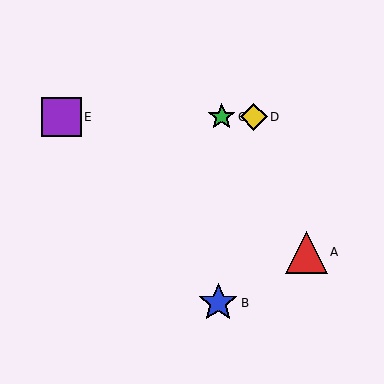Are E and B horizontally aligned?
No, E is at y≈117 and B is at y≈303.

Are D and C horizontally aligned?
Yes, both are at y≈117.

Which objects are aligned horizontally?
Objects C, D, E are aligned horizontally.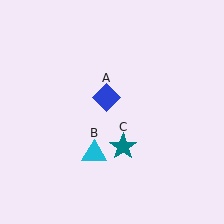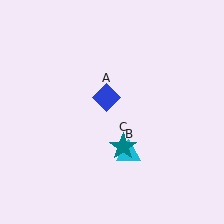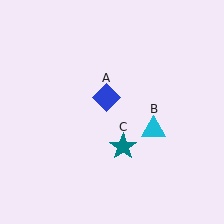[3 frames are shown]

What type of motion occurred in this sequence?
The cyan triangle (object B) rotated counterclockwise around the center of the scene.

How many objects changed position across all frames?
1 object changed position: cyan triangle (object B).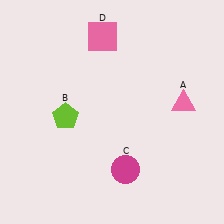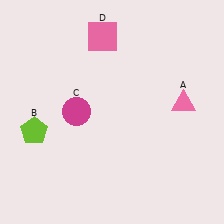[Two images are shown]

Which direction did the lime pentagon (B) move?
The lime pentagon (B) moved left.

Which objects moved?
The objects that moved are: the lime pentagon (B), the magenta circle (C).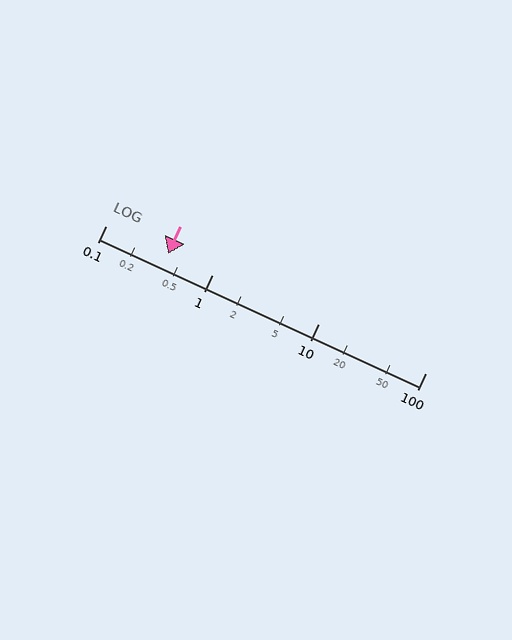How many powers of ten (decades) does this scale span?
The scale spans 3 decades, from 0.1 to 100.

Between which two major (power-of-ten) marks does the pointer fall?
The pointer is between 0.1 and 1.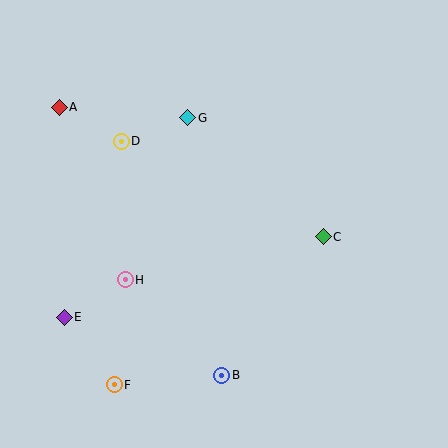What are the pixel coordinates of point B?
Point B is at (222, 375).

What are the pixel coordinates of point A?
Point A is at (59, 107).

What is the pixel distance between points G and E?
The distance between G and E is 235 pixels.